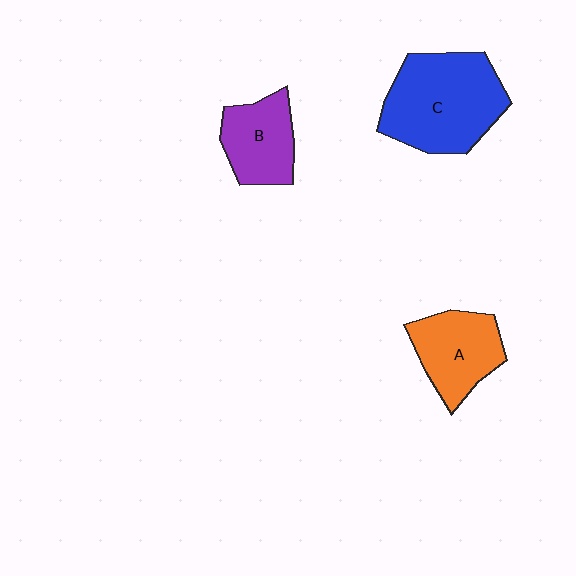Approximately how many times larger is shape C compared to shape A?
Approximately 1.6 times.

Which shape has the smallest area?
Shape B (purple).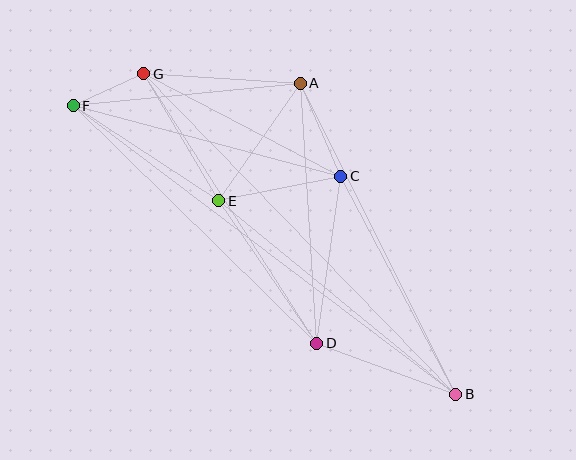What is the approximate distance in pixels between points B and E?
The distance between B and E is approximately 306 pixels.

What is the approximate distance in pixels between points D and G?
The distance between D and G is approximately 320 pixels.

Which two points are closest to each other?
Points F and G are closest to each other.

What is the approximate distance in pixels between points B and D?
The distance between B and D is approximately 148 pixels.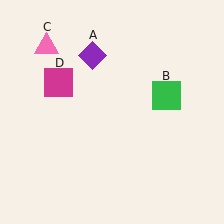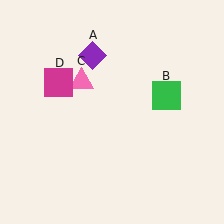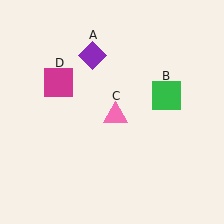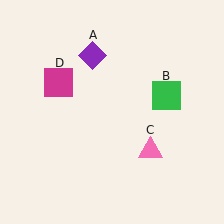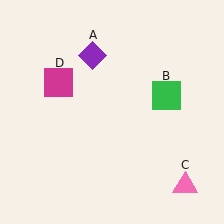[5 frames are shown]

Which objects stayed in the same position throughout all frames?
Purple diamond (object A) and green square (object B) and magenta square (object D) remained stationary.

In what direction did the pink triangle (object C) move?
The pink triangle (object C) moved down and to the right.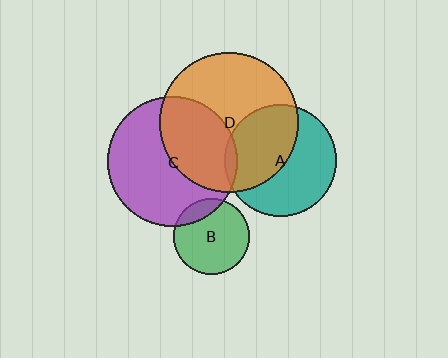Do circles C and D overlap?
Yes.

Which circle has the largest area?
Circle D (orange).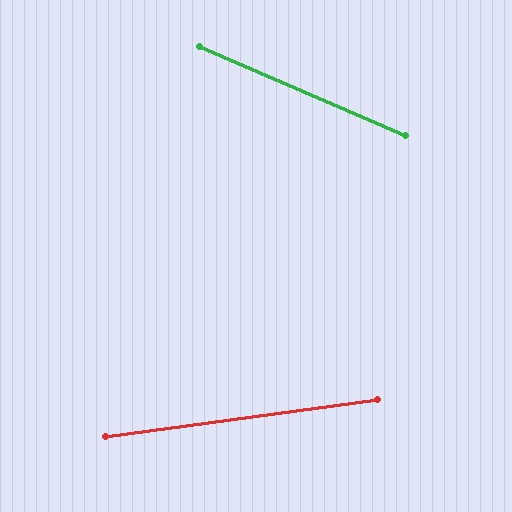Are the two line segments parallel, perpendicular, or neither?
Neither parallel nor perpendicular — they differ by about 31°.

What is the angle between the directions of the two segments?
Approximately 31 degrees.